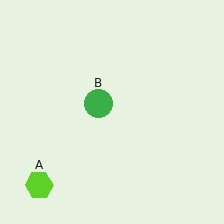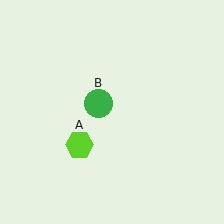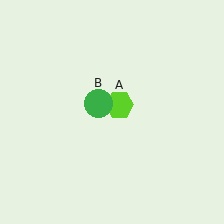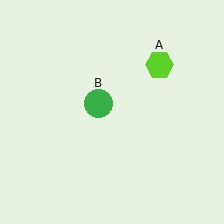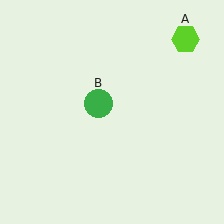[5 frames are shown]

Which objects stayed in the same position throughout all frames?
Green circle (object B) remained stationary.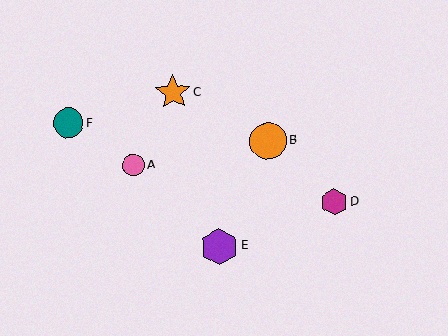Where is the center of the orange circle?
The center of the orange circle is at (268, 141).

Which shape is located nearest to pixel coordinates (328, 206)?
The magenta hexagon (labeled D) at (334, 202) is nearest to that location.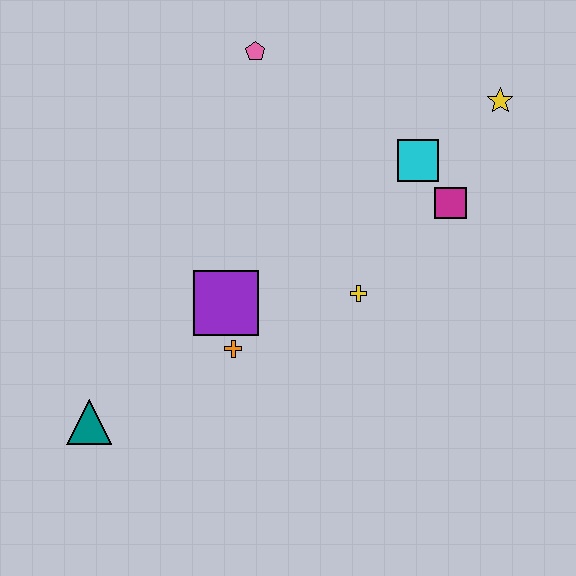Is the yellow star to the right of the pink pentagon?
Yes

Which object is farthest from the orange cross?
The yellow star is farthest from the orange cross.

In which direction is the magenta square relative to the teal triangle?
The magenta square is to the right of the teal triangle.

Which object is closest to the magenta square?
The cyan square is closest to the magenta square.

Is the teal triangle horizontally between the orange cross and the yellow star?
No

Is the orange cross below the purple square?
Yes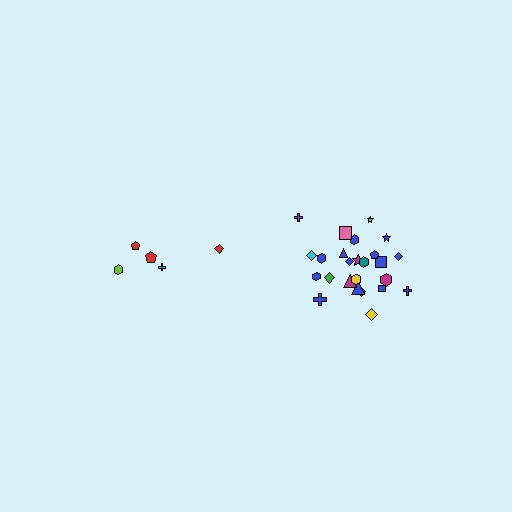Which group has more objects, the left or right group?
The right group.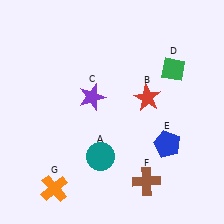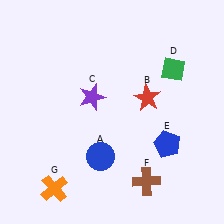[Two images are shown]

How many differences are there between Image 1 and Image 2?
There is 1 difference between the two images.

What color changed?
The circle (A) changed from teal in Image 1 to blue in Image 2.